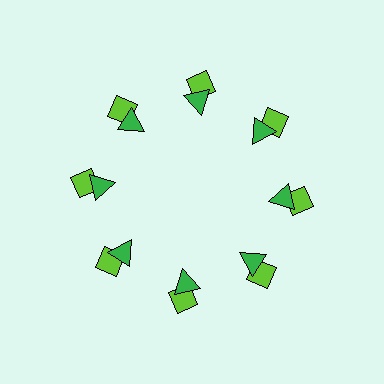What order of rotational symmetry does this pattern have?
This pattern has 8-fold rotational symmetry.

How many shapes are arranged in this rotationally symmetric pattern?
There are 16 shapes, arranged in 8 groups of 2.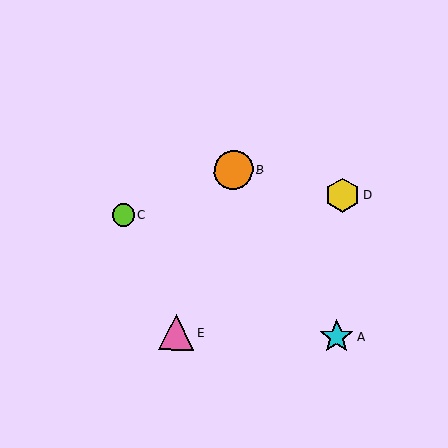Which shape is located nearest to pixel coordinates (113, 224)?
The lime circle (labeled C) at (123, 215) is nearest to that location.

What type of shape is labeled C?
Shape C is a lime circle.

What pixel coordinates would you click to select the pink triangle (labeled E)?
Click at (176, 332) to select the pink triangle E.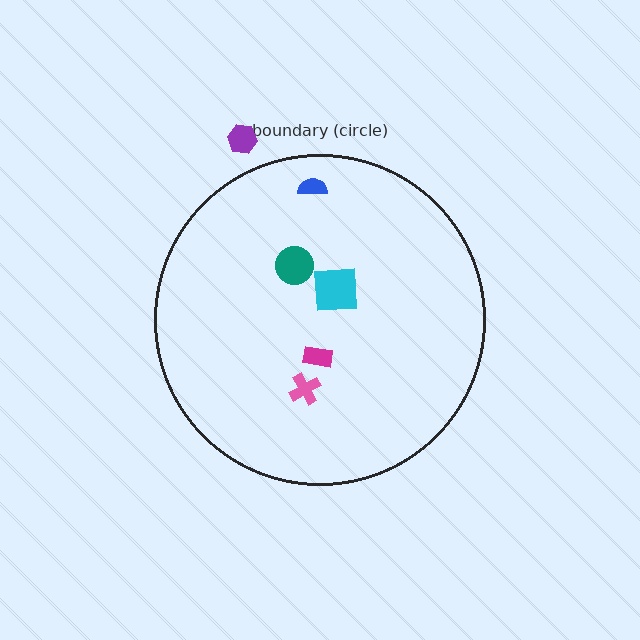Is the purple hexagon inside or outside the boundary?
Outside.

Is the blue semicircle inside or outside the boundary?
Inside.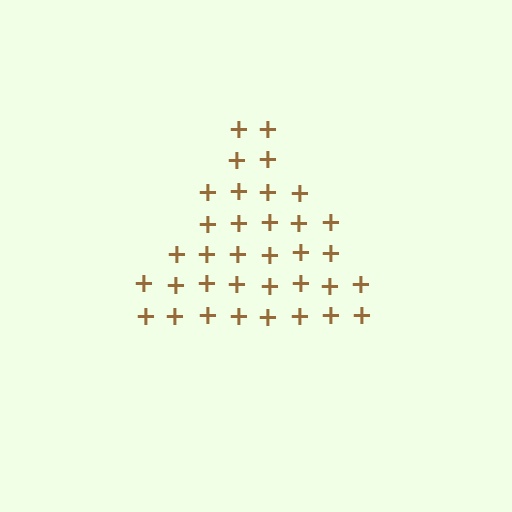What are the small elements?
The small elements are plus signs.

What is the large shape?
The large shape is a triangle.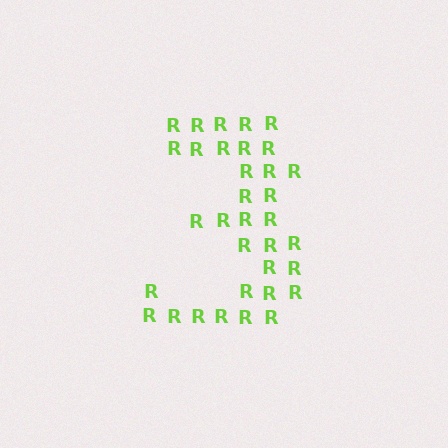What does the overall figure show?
The overall figure shows the digit 3.